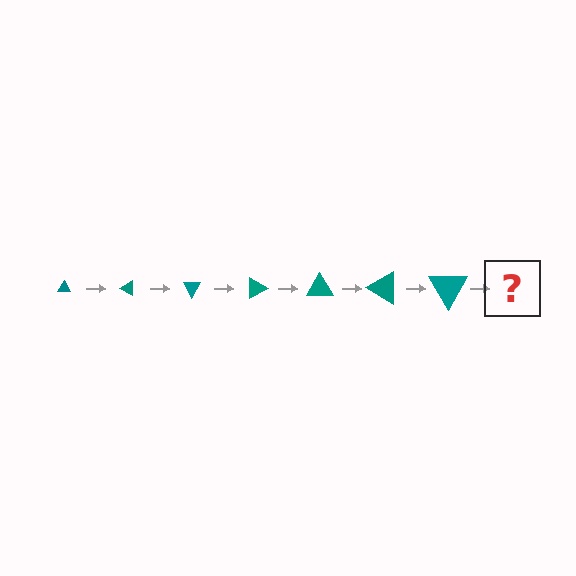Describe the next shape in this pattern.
It should be a triangle, larger than the previous one and rotated 210 degrees from the start.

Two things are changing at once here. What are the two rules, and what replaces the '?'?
The two rules are that the triangle grows larger each step and it rotates 30 degrees each step. The '?' should be a triangle, larger than the previous one and rotated 210 degrees from the start.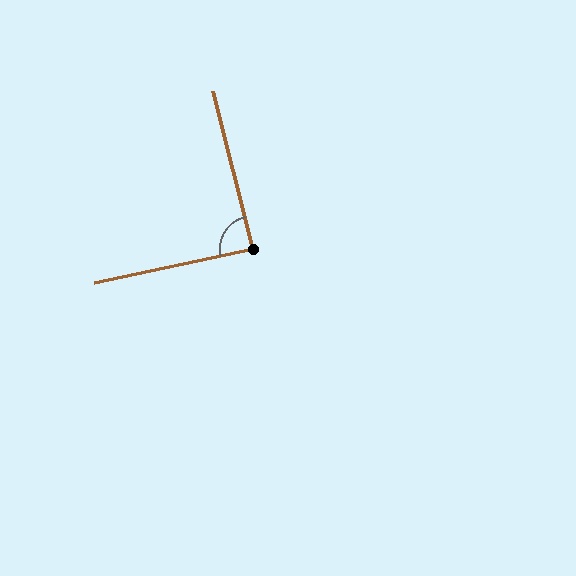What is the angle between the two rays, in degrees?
Approximately 88 degrees.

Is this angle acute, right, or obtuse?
It is approximately a right angle.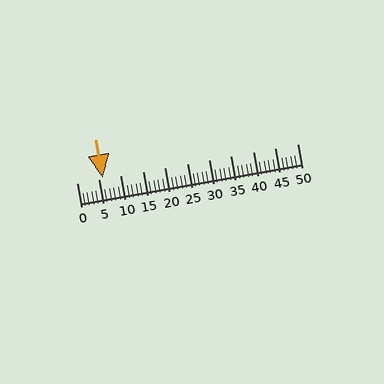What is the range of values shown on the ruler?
The ruler shows values from 0 to 50.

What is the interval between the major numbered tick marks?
The major tick marks are spaced 5 units apart.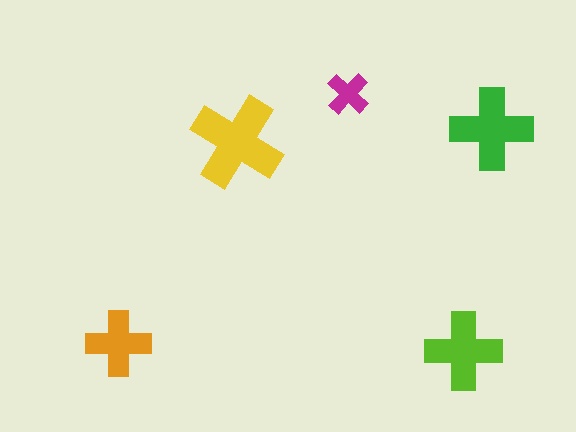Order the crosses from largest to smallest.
the yellow one, the green one, the lime one, the orange one, the magenta one.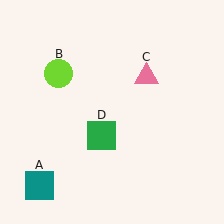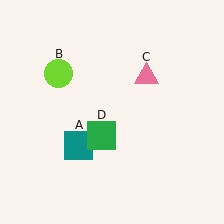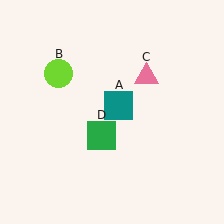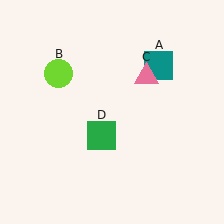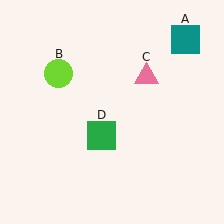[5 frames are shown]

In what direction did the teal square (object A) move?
The teal square (object A) moved up and to the right.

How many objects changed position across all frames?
1 object changed position: teal square (object A).